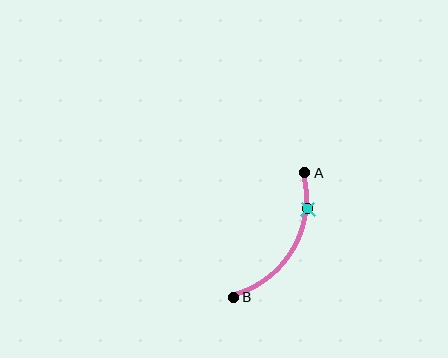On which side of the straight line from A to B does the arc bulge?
The arc bulges to the right of the straight line connecting A and B.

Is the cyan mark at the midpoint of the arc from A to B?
No. The cyan mark lies on the arc but is closer to endpoint A. The arc midpoint would be at the point on the curve equidistant along the arc from both A and B.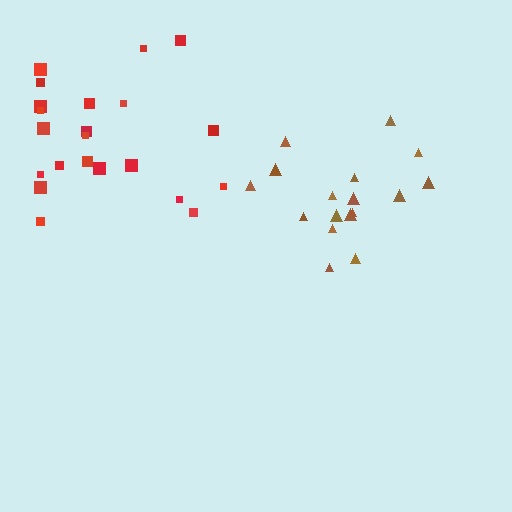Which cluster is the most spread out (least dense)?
Red.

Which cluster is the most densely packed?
Brown.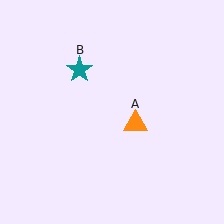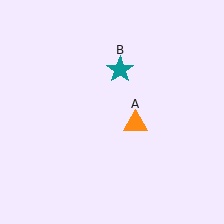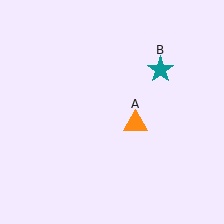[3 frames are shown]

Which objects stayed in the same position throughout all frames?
Orange triangle (object A) remained stationary.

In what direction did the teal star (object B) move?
The teal star (object B) moved right.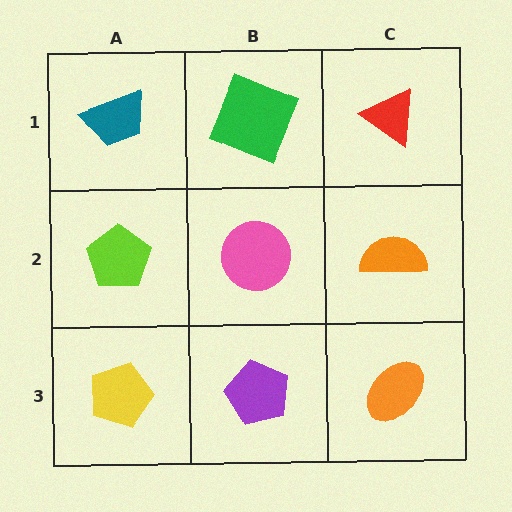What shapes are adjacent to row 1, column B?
A pink circle (row 2, column B), a teal trapezoid (row 1, column A), a red triangle (row 1, column C).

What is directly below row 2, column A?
A yellow pentagon.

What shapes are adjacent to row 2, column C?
A red triangle (row 1, column C), an orange ellipse (row 3, column C), a pink circle (row 2, column B).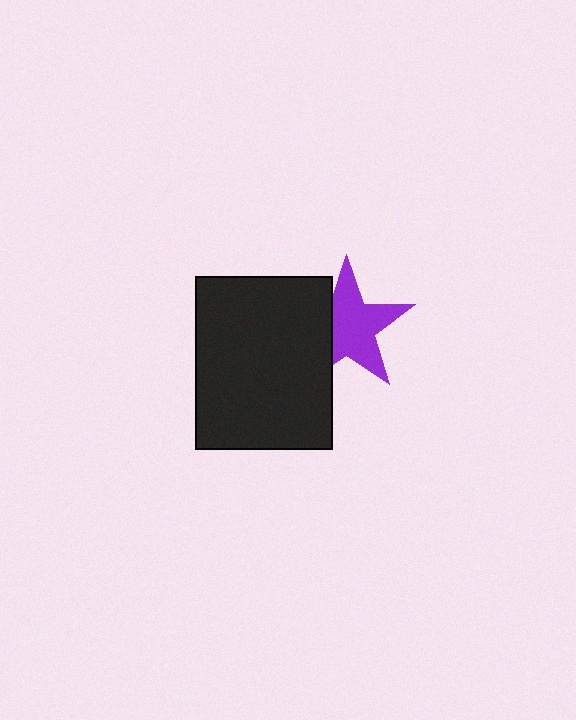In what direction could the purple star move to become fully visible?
The purple star could move right. That would shift it out from behind the black rectangle entirely.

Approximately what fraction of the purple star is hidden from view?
Roughly 31% of the purple star is hidden behind the black rectangle.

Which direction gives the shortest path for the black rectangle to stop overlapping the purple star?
Moving left gives the shortest separation.